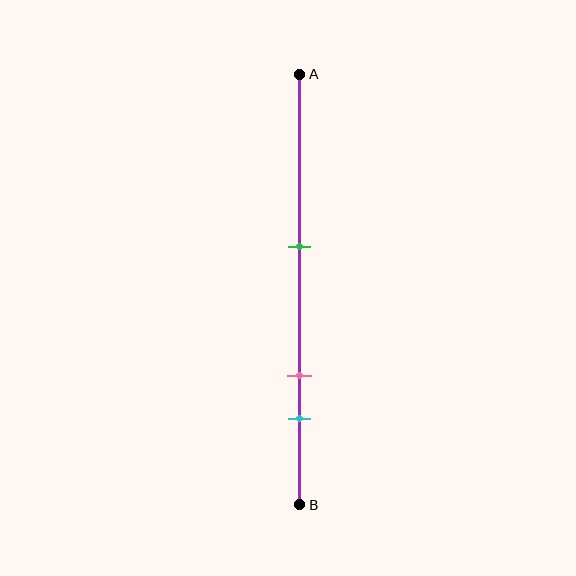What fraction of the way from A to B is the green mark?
The green mark is approximately 40% (0.4) of the way from A to B.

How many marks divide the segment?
There are 3 marks dividing the segment.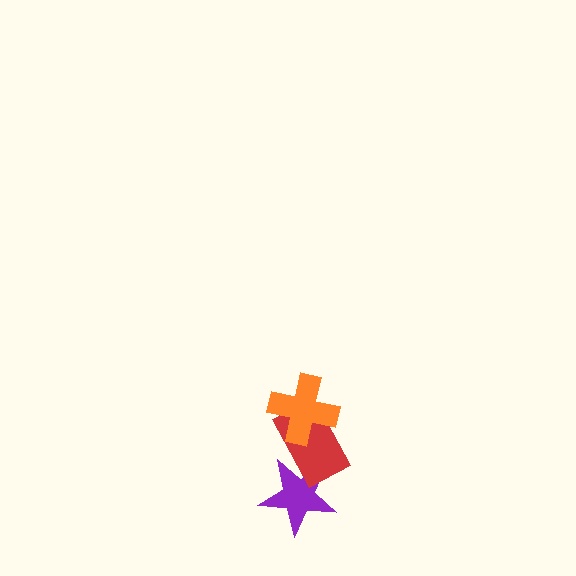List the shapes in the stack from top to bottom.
From top to bottom: the orange cross, the red rectangle, the purple star.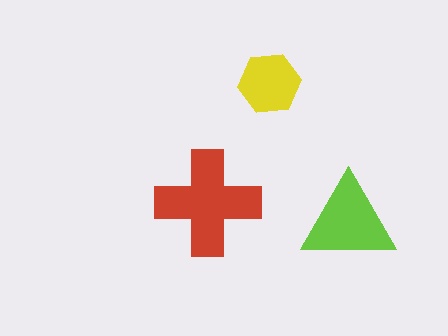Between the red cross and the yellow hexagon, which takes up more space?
The red cross.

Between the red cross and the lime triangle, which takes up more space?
The red cross.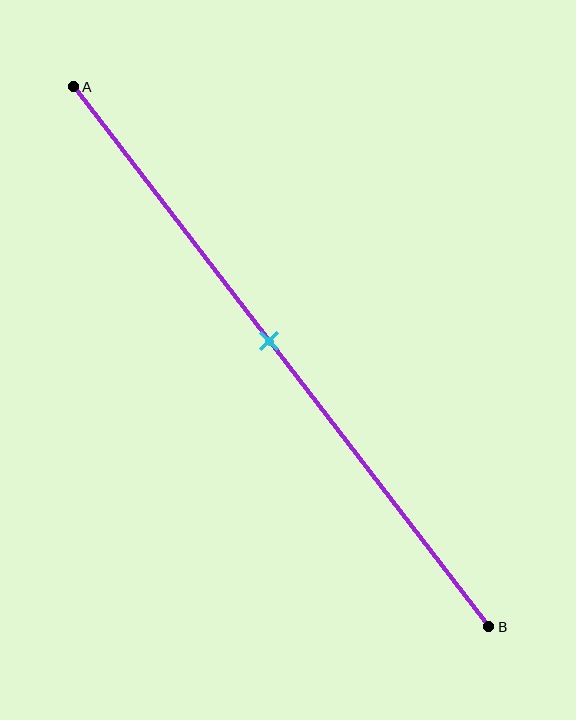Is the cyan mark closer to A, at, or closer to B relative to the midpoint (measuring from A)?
The cyan mark is approximately at the midpoint of segment AB.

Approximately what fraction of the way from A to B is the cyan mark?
The cyan mark is approximately 45% of the way from A to B.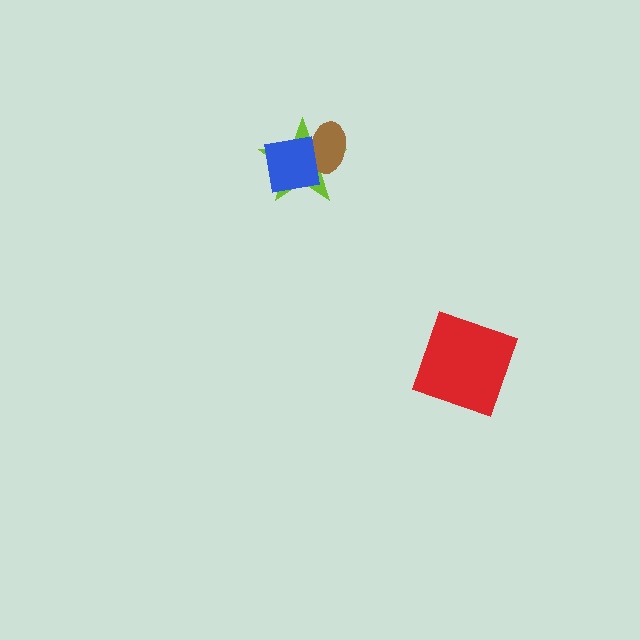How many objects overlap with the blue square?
2 objects overlap with the blue square.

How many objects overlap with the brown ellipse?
2 objects overlap with the brown ellipse.